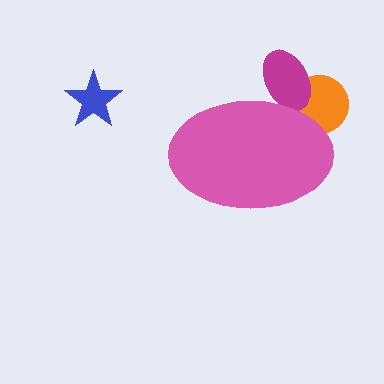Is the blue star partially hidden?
No, the blue star is fully visible.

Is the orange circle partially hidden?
Yes, the orange circle is partially hidden behind the pink ellipse.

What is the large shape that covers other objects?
A pink ellipse.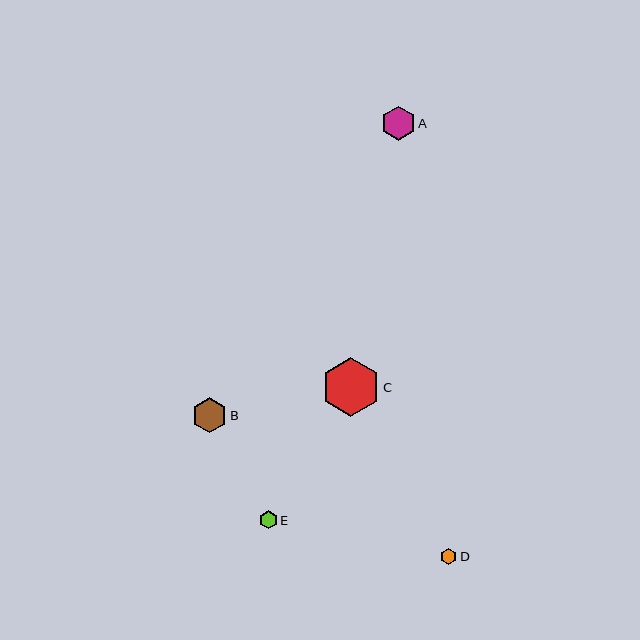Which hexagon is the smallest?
Hexagon D is the smallest with a size of approximately 16 pixels.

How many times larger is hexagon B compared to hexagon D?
Hexagon B is approximately 2.2 times the size of hexagon D.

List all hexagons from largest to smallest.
From largest to smallest: C, B, A, E, D.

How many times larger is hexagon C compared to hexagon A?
Hexagon C is approximately 1.7 times the size of hexagon A.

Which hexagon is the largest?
Hexagon C is the largest with a size of approximately 59 pixels.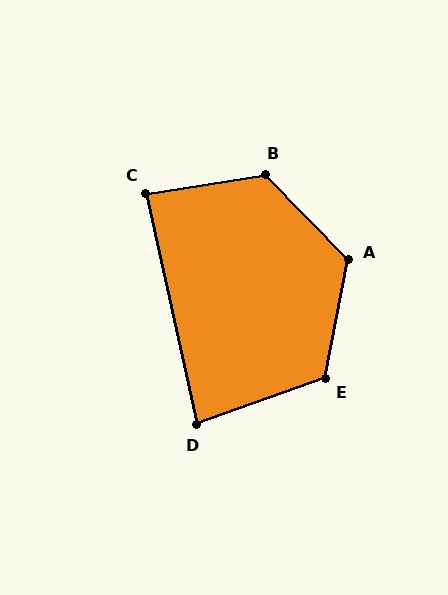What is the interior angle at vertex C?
Approximately 87 degrees (approximately right).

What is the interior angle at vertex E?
Approximately 120 degrees (obtuse).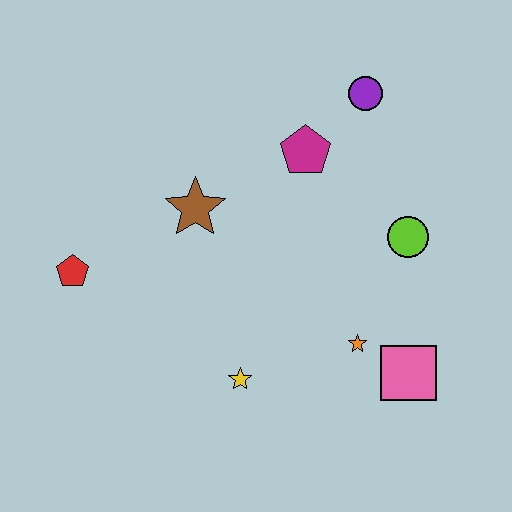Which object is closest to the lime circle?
The orange star is closest to the lime circle.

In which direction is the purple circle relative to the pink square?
The purple circle is above the pink square.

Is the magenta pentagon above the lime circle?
Yes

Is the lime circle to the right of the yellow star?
Yes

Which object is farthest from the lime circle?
The red pentagon is farthest from the lime circle.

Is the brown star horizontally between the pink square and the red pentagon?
Yes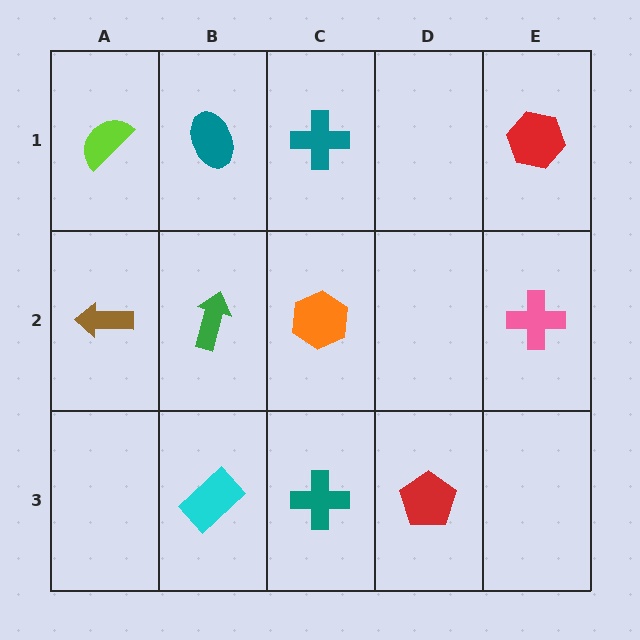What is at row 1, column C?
A teal cross.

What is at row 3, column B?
A cyan rectangle.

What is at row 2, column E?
A pink cross.